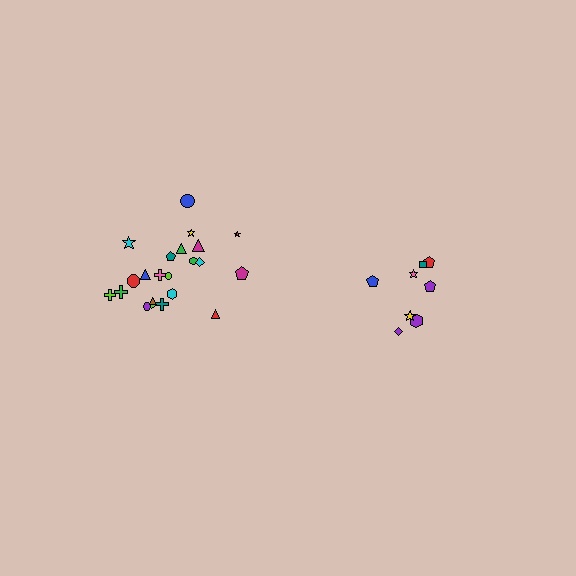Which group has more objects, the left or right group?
The left group.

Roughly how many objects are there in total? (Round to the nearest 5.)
Roughly 30 objects in total.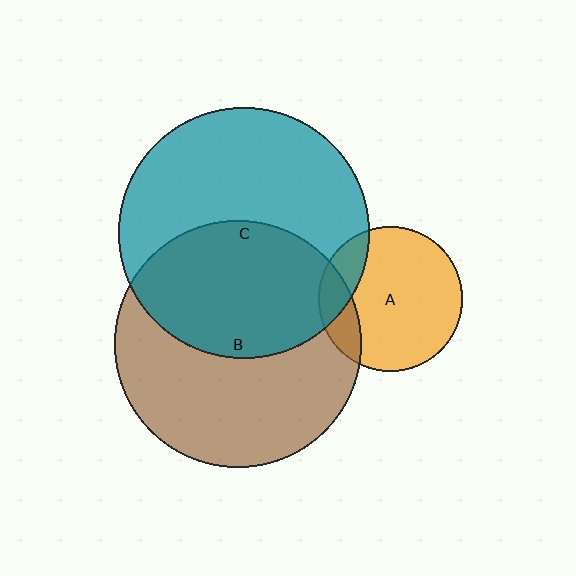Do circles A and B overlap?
Yes.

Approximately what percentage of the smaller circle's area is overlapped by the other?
Approximately 15%.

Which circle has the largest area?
Circle C (teal).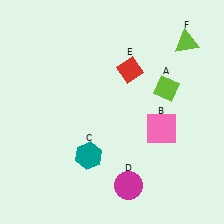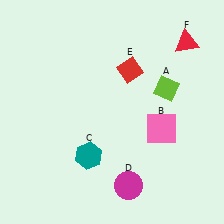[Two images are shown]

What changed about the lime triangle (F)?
In Image 1, F is lime. In Image 2, it changed to red.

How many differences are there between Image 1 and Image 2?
There is 1 difference between the two images.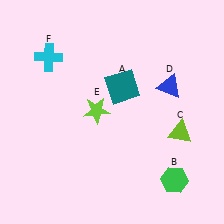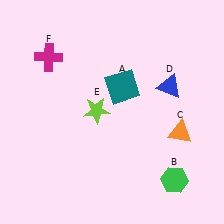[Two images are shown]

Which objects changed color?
C changed from lime to orange. F changed from cyan to magenta.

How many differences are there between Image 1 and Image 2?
There are 2 differences between the two images.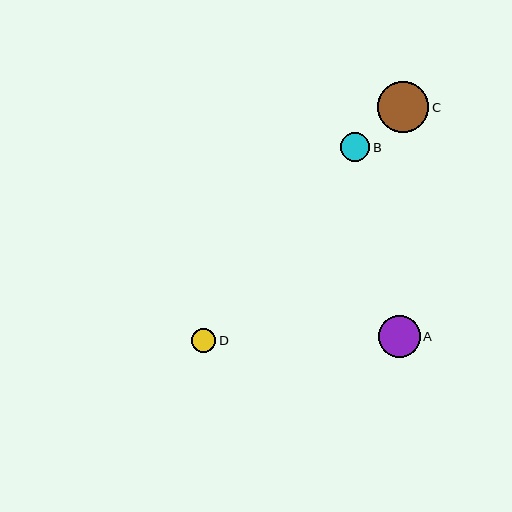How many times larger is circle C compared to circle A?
Circle C is approximately 1.2 times the size of circle A.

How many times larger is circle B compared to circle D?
Circle B is approximately 1.2 times the size of circle D.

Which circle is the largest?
Circle C is the largest with a size of approximately 51 pixels.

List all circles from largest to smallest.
From largest to smallest: C, A, B, D.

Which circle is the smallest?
Circle D is the smallest with a size of approximately 24 pixels.